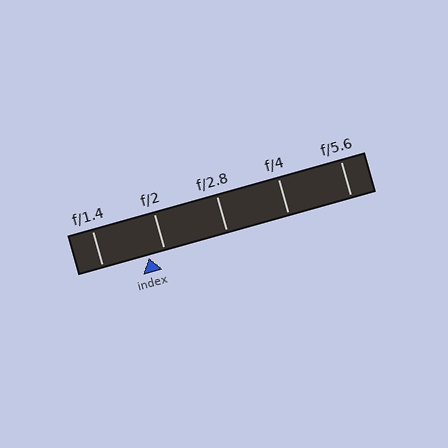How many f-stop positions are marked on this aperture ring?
There are 5 f-stop positions marked.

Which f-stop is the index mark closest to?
The index mark is closest to f/2.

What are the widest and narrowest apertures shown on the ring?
The widest aperture shown is f/1.4 and the narrowest is f/5.6.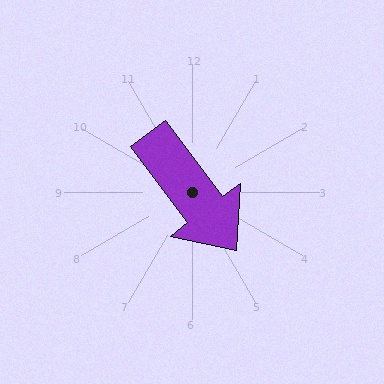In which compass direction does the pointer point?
Southeast.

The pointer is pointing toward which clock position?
Roughly 5 o'clock.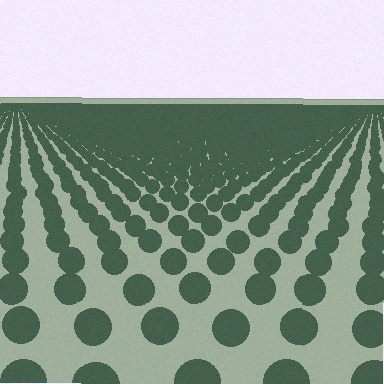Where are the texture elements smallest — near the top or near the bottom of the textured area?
Near the top.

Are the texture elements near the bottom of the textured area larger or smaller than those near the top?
Larger. Near the bottom, elements are closer to the viewer and appear at a bigger on-screen size.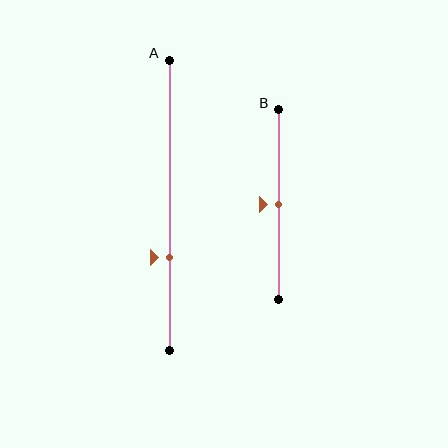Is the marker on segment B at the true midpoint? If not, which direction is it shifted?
Yes, the marker on segment B is at the true midpoint.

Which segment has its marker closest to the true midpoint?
Segment B has its marker closest to the true midpoint.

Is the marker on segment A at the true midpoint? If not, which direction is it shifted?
No, the marker on segment A is shifted downward by about 18% of the segment length.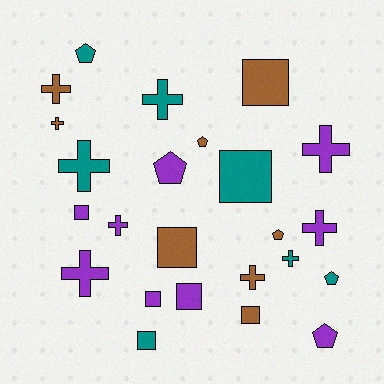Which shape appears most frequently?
Cross, with 10 objects.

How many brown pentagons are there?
There are 2 brown pentagons.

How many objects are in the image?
There are 24 objects.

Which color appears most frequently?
Purple, with 9 objects.